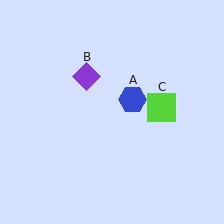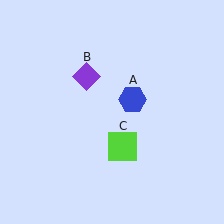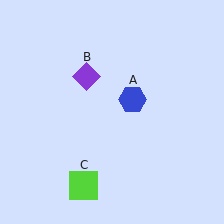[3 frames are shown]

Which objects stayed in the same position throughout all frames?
Blue hexagon (object A) and purple diamond (object B) remained stationary.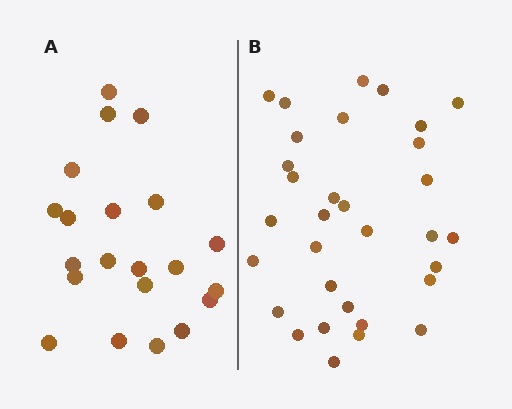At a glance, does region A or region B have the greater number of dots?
Region B (the right region) has more dots.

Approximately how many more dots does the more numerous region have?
Region B has roughly 12 or so more dots than region A.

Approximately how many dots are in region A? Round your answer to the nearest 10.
About 20 dots. (The exact count is 21, which rounds to 20.)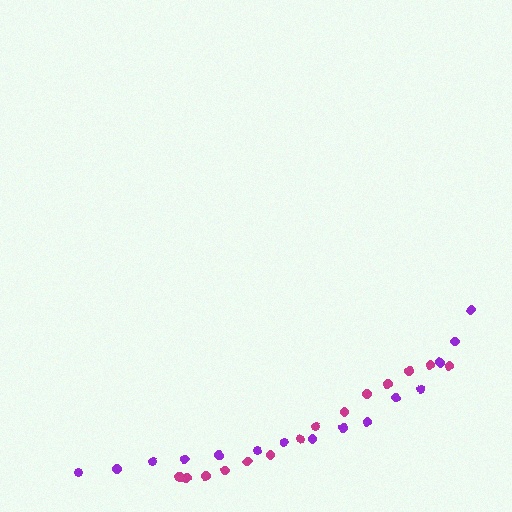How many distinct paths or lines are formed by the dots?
There are 2 distinct paths.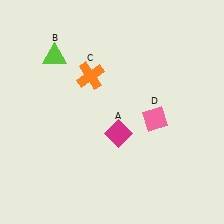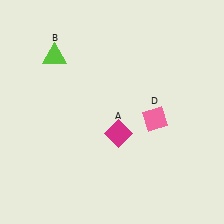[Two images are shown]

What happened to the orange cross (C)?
The orange cross (C) was removed in Image 2. It was in the top-left area of Image 1.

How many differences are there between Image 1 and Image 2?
There is 1 difference between the two images.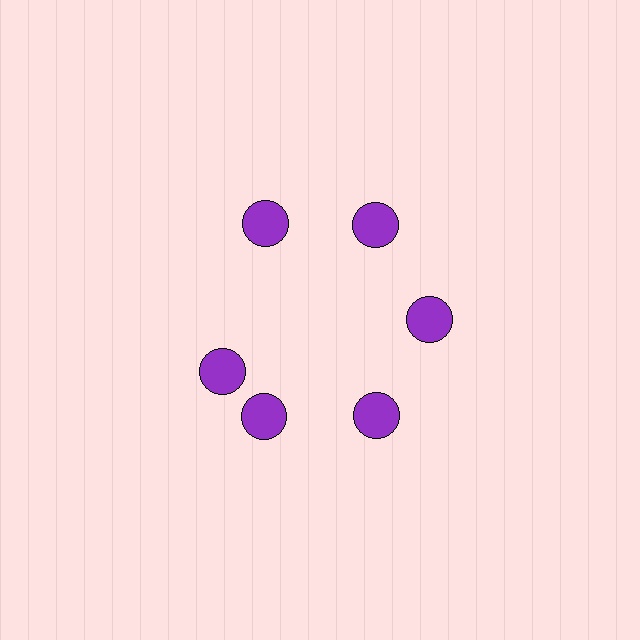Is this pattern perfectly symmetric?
No. The 6 purple circles are arranged in a ring, but one element near the 9 o'clock position is rotated out of alignment along the ring, breaking the 6-fold rotational symmetry.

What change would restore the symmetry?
The symmetry would be restored by rotating it back into even spacing with its neighbors so that all 6 circles sit at equal angles and equal distance from the center.